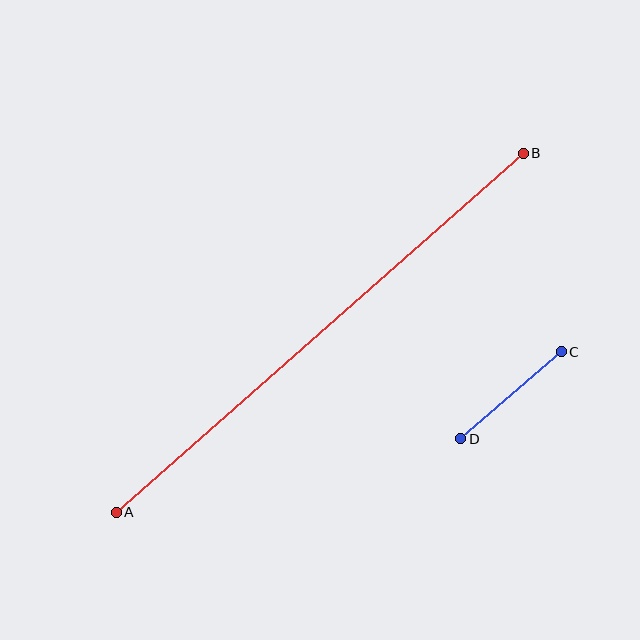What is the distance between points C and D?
The distance is approximately 133 pixels.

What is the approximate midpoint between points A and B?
The midpoint is at approximately (320, 333) pixels.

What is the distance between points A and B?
The distance is approximately 543 pixels.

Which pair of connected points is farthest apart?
Points A and B are farthest apart.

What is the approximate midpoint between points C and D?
The midpoint is at approximately (511, 395) pixels.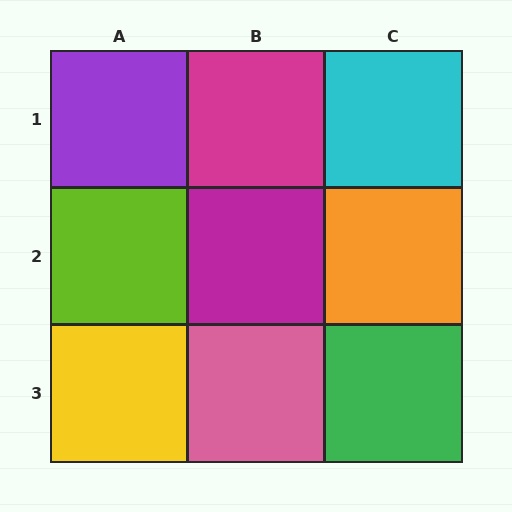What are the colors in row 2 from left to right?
Lime, magenta, orange.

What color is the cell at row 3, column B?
Pink.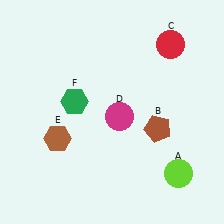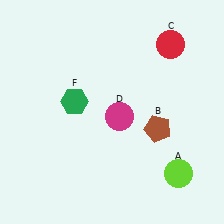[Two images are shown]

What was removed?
The brown hexagon (E) was removed in Image 2.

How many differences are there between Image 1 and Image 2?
There is 1 difference between the two images.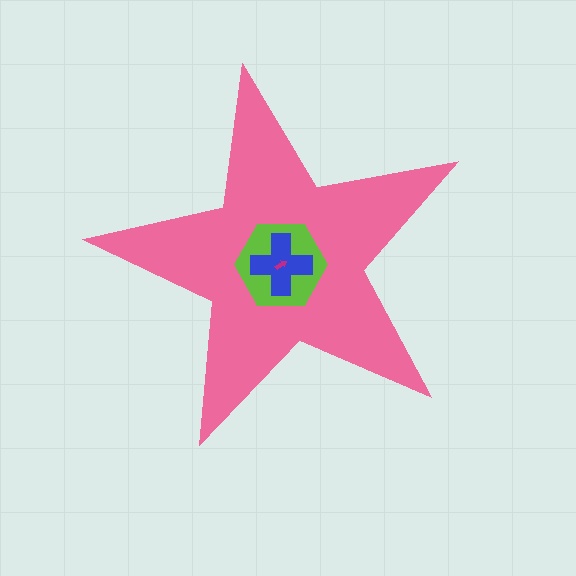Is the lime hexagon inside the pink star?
Yes.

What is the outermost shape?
The pink star.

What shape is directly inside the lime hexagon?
The blue cross.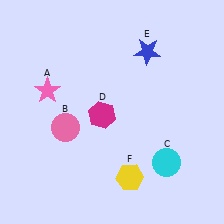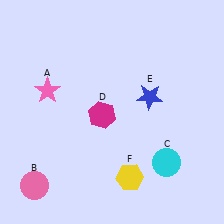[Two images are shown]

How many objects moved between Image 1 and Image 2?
2 objects moved between the two images.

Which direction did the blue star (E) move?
The blue star (E) moved down.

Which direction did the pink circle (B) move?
The pink circle (B) moved down.